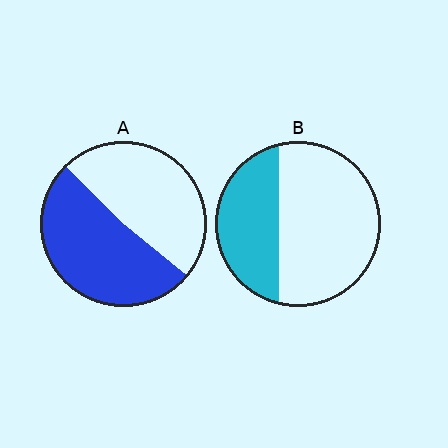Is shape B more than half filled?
No.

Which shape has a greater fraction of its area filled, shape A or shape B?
Shape A.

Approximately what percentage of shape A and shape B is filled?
A is approximately 50% and B is approximately 35%.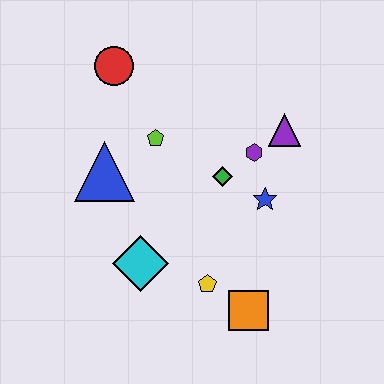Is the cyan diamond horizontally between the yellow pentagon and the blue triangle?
Yes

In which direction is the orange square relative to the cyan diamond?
The orange square is to the right of the cyan diamond.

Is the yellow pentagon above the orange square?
Yes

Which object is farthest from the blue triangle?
The orange square is farthest from the blue triangle.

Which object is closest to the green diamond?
The purple hexagon is closest to the green diamond.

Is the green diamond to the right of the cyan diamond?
Yes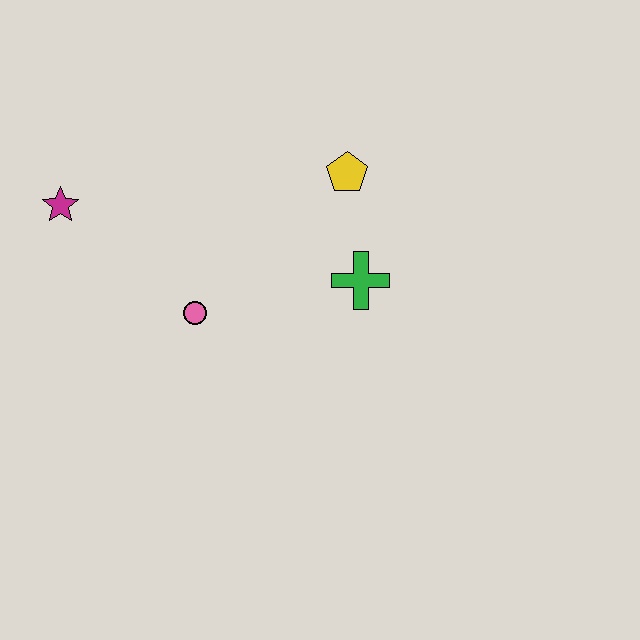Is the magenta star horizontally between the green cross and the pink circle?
No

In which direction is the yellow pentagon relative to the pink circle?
The yellow pentagon is to the right of the pink circle.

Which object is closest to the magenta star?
The pink circle is closest to the magenta star.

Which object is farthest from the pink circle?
The yellow pentagon is farthest from the pink circle.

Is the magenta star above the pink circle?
Yes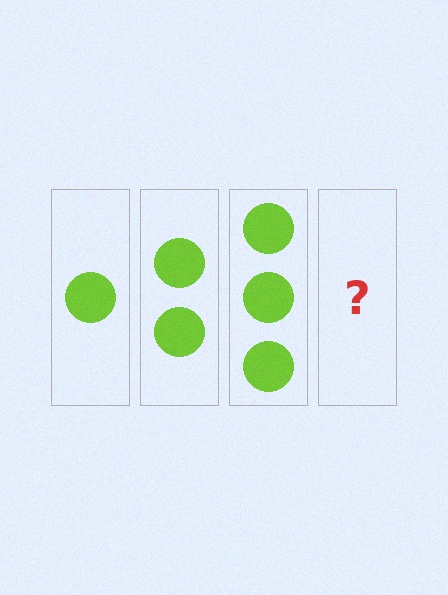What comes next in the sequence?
The next element should be 4 circles.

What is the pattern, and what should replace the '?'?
The pattern is that each step adds one more circle. The '?' should be 4 circles.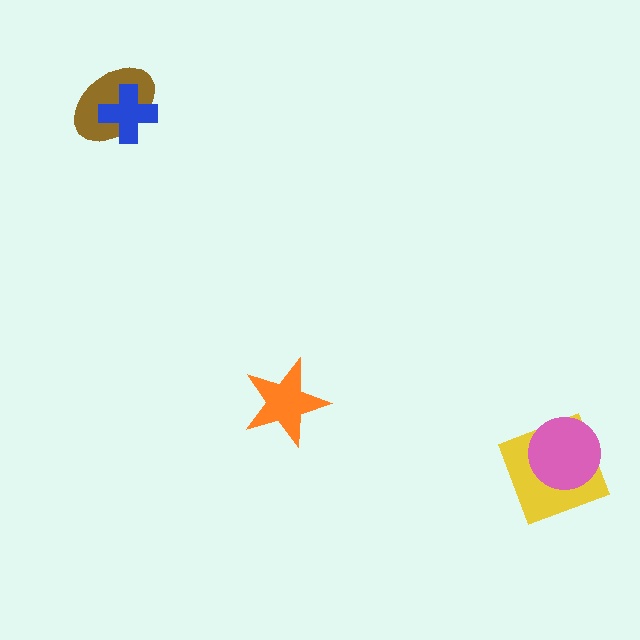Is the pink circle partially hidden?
No, no other shape covers it.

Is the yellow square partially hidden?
Yes, it is partially covered by another shape.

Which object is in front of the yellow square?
The pink circle is in front of the yellow square.